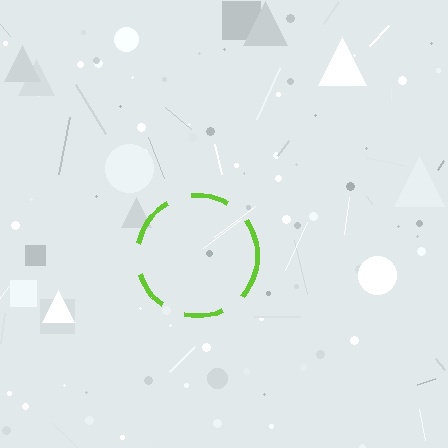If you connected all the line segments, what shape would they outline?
They would outline a circle.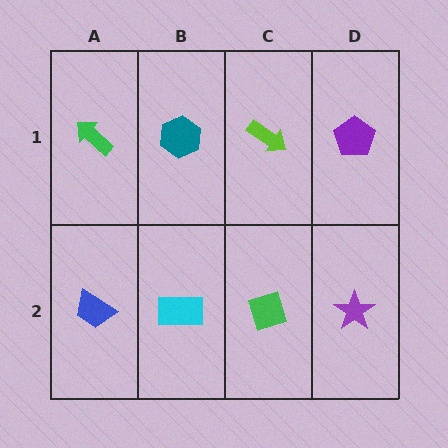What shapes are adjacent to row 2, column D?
A purple pentagon (row 1, column D), a green diamond (row 2, column C).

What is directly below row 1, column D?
A purple star.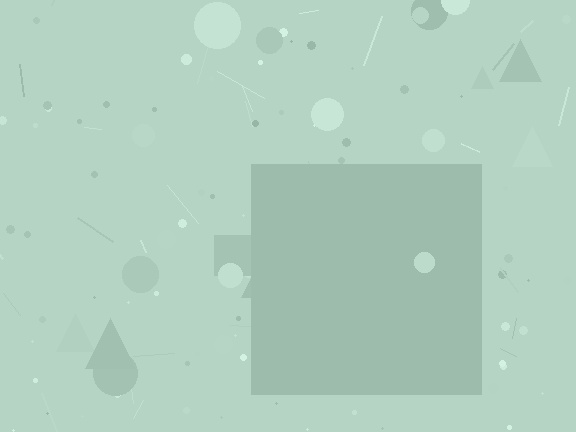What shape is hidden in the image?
A square is hidden in the image.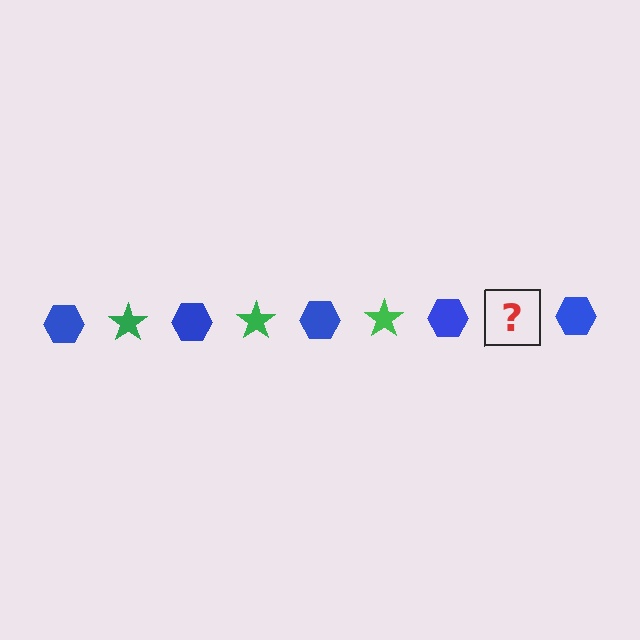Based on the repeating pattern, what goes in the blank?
The blank should be a green star.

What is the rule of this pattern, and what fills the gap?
The rule is that the pattern alternates between blue hexagon and green star. The gap should be filled with a green star.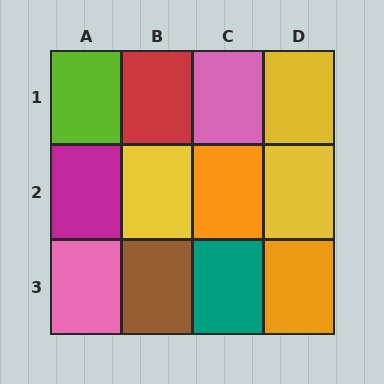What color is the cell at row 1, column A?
Lime.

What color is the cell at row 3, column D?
Orange.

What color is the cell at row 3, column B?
Brown.